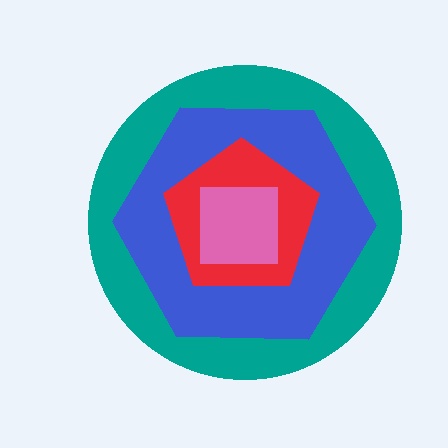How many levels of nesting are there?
4.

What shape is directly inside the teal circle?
The blue hexagon.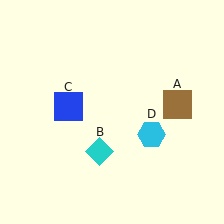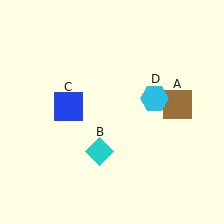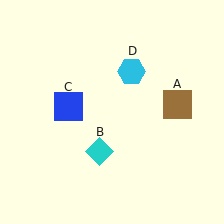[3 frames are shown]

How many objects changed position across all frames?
1 object changed position: cyan hexagon (object D).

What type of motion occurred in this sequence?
The cyan hexagon (object D) rotated counterclockwise around the center of the scene.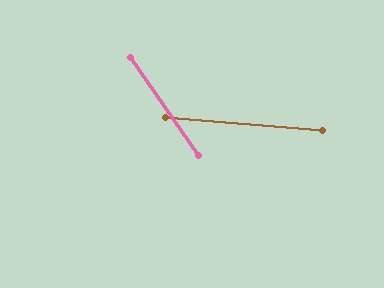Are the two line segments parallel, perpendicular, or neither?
Neither parallel nor perpendicular — they differ by about 50°.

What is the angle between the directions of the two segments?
Approximately 50 degrees.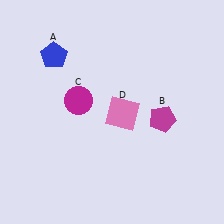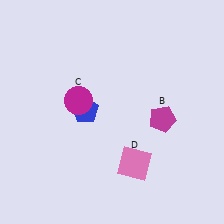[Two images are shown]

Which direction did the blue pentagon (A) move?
The blue pentagon (A) moved down.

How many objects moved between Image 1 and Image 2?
2 objects moved between the two images.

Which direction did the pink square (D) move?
The pink square (D) moved down.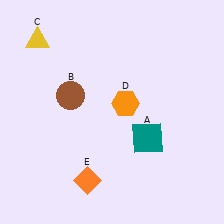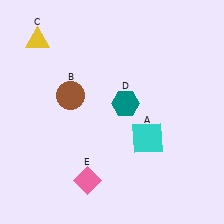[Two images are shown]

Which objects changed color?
A changed from teal to cyan. D changed from orange to teal. E changed from orange to pink.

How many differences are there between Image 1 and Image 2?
There are 3 differences between the two images.